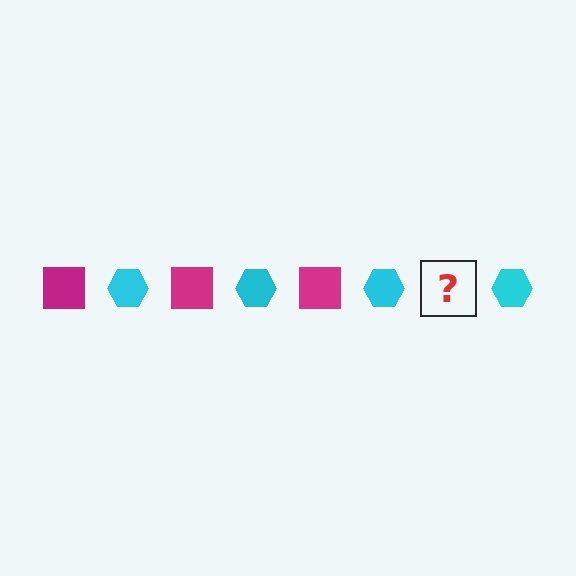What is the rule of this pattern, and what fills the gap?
The rule is that the pattern alternates between magenta square and cyan hexagon. The gap should be filled with a magenta square.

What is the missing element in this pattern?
The missing element is a magenta square.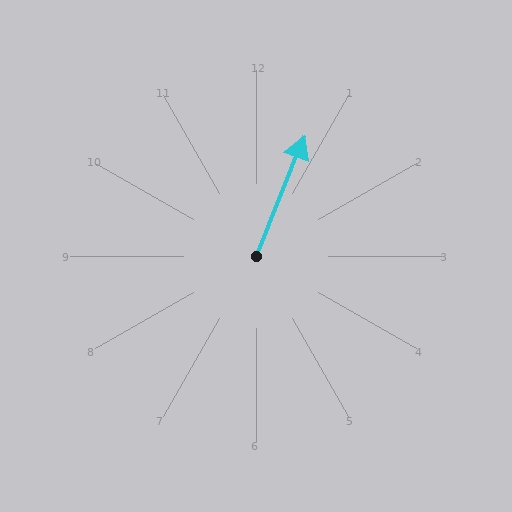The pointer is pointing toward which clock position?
Roughly 1 o'clock.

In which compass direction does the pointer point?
North.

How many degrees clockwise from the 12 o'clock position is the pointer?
Approximately 22 degrees.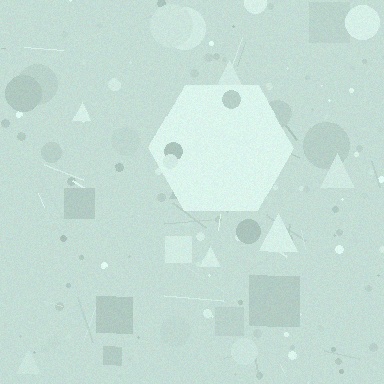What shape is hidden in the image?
A hexagon is hidden in the image.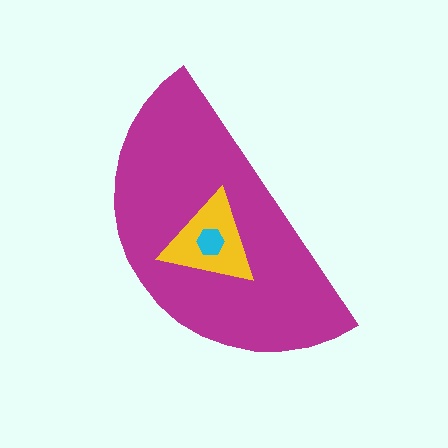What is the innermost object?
The cyan hexagon.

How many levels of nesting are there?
3.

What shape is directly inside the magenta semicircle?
The yellow triangle.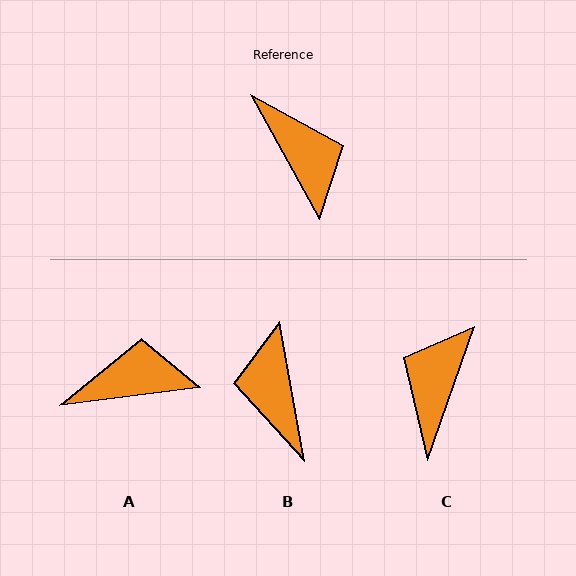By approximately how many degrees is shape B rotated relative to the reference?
Approximately 161 degrees counter-clockwise.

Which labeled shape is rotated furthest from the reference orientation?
B, about 161 degrees away.